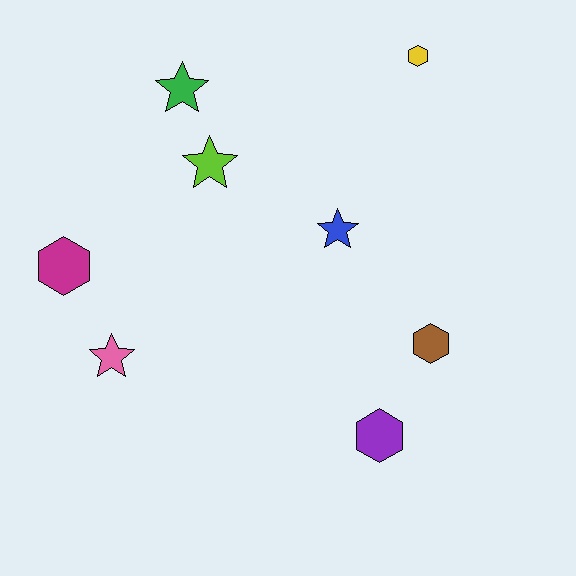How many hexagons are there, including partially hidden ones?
There are 4 hexagons.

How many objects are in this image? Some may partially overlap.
There are 8 objects.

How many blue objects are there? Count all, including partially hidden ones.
There is 1 blue object.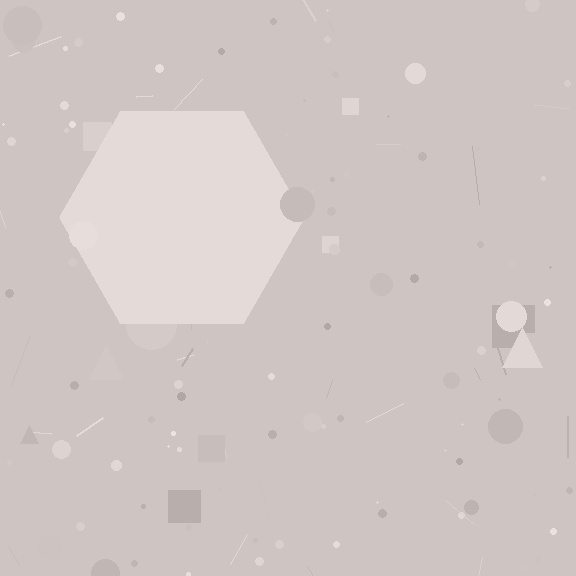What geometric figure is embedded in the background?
A hexagon is embedded in the background.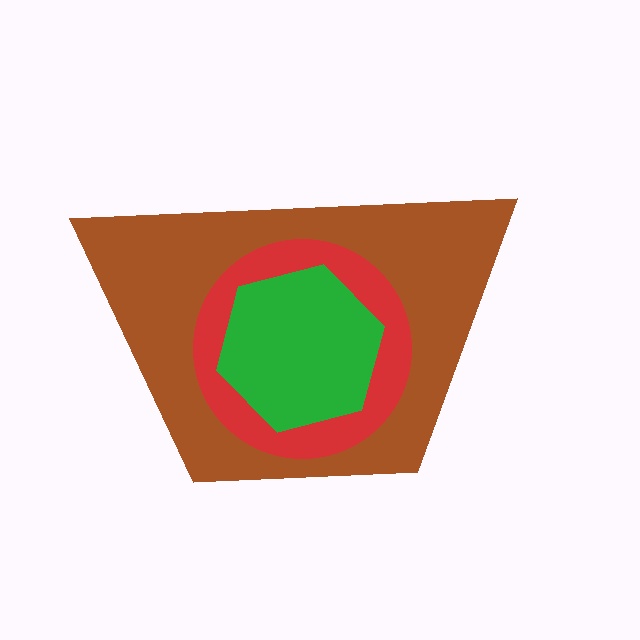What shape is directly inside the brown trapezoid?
The red circle.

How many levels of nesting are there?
3.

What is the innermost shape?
The green hexagon.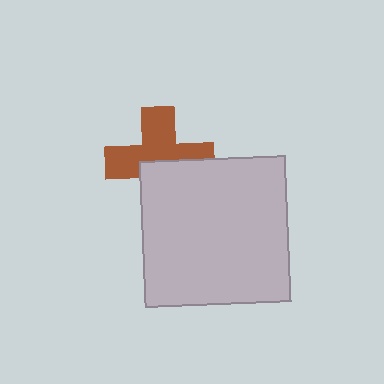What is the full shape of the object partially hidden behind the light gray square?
The partially hidden object is a brown cross.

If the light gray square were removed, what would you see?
You would see the complete brown cross.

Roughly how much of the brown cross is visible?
About half of it is visible (roughly 59%).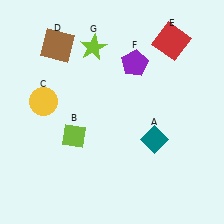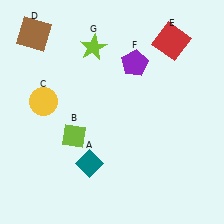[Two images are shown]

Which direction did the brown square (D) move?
The brown square (D) moved left.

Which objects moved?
The objects that moved are: the teal diamond (A), the brown square (D).